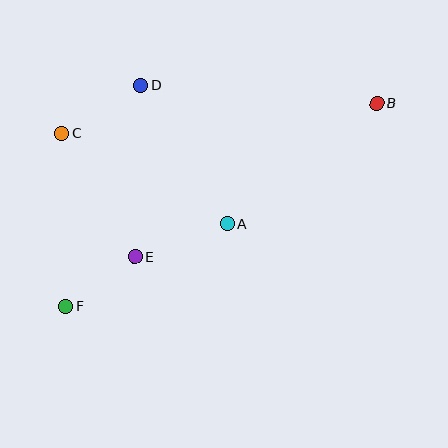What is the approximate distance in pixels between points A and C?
The distance between A and C is approximately 189 pixels.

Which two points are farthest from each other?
Points B and F are farthest from each other.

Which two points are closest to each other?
Points E and F are closest to each other.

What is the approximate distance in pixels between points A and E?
The distance between A and E is approximately 98 pixels.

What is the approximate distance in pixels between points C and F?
The distance between C and F is approximately 173 pixels.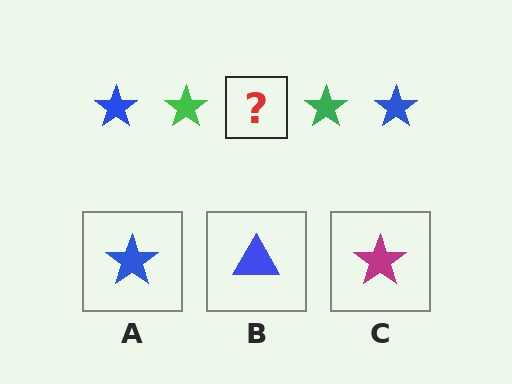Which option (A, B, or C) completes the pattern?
A.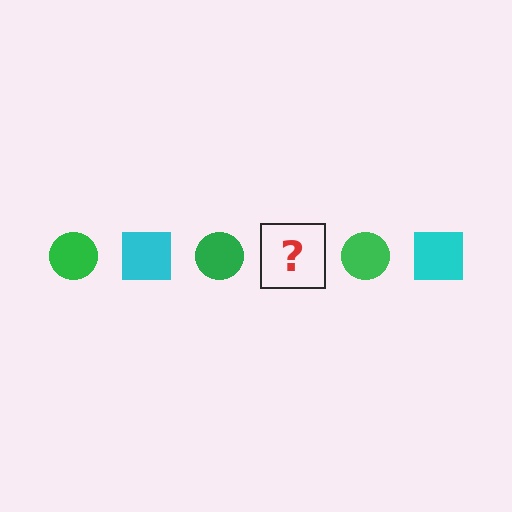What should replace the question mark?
The question mark should be replaced with a cyan square.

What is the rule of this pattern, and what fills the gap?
The rule is that the pattern alternates between green circle and cyan square. The gap should be filled with a cyan square.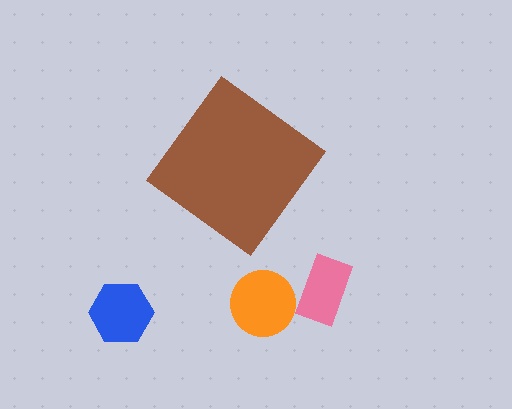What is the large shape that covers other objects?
A brown diamond.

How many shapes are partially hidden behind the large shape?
0 shapes are partially hidden.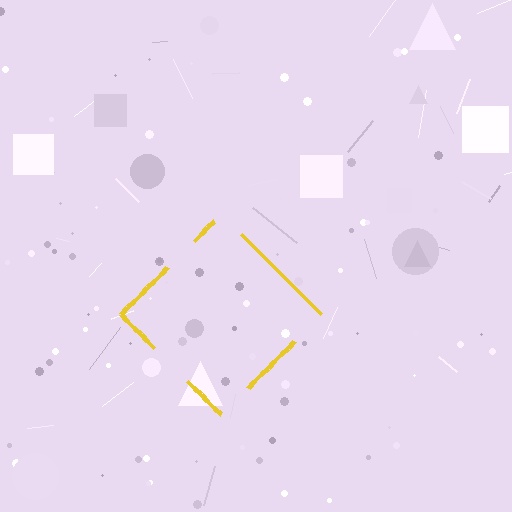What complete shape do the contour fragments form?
The contour fragments form a diamond.